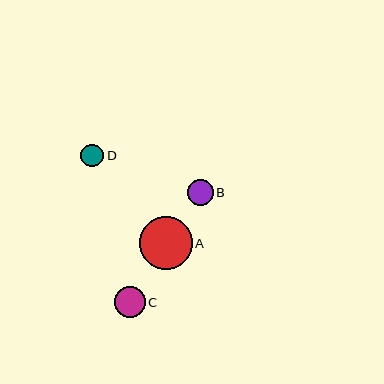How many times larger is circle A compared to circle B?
Circle A is approximately 2.0 times the size of circle B.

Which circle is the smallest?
Circle D is the smallest with a size of approximately 23 pixels.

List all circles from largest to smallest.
From largest to smallest: A, C, B, D.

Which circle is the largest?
Circle A is the largest with a size of approximately 53 pixels.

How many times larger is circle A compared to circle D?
Circle A is approximately 2.3 times the size of circle D.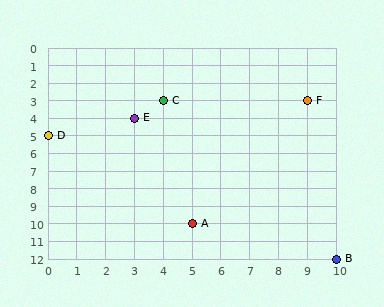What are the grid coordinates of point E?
Point E is at grid coordinates (3, 4).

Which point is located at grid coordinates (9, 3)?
Point F is at (9, 3).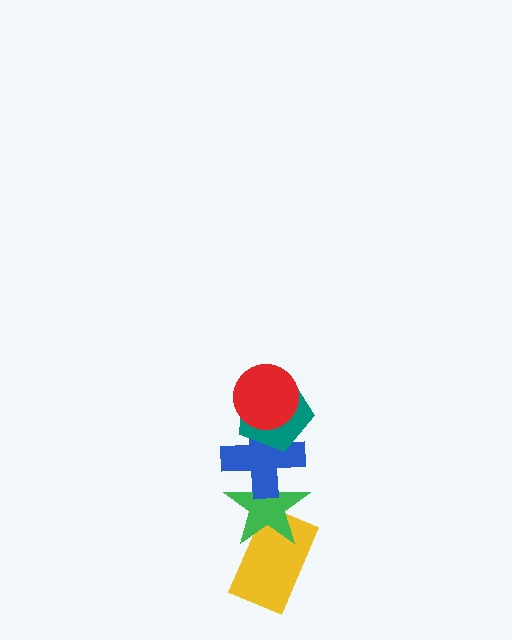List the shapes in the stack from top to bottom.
From top to bottom: the red circle, the teal pentagon, the blue cross, the green star, the yellow rectangle.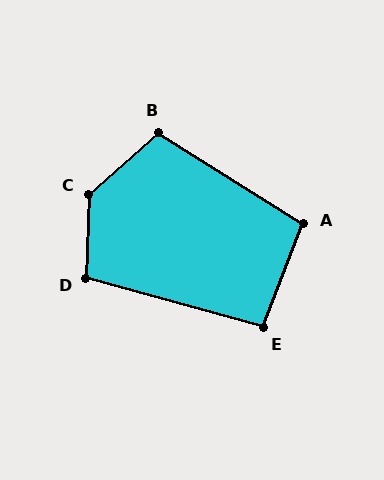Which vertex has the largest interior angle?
C, at approximately 134 degrees.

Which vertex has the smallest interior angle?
E, at approximately 96 degrees.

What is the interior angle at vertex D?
Approximately 104 degrees (obtuse).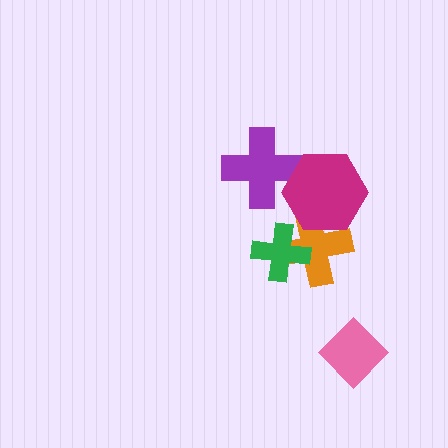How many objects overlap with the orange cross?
2 objects overlap with the orange cross.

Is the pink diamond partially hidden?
No, no other shape covers it.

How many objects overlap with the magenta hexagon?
2 objects overlap with the magenta hexagon.